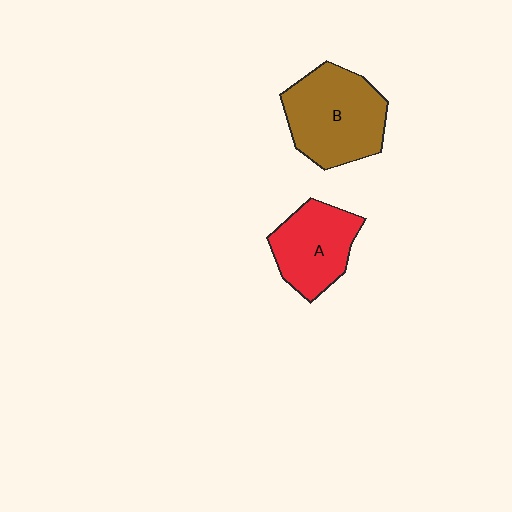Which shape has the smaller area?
Shape A (red).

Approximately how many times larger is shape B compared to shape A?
Approximately 1.4 times.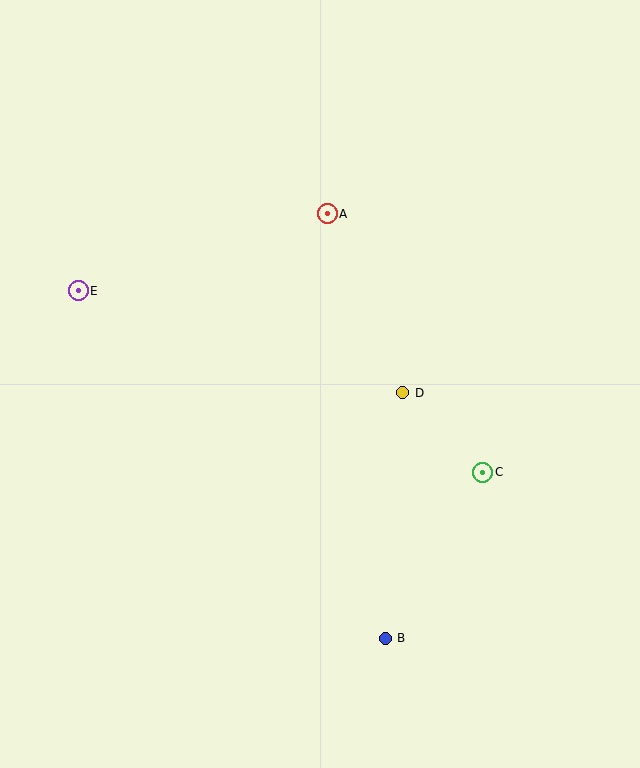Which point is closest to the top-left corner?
Point E is closest to the top-left corner.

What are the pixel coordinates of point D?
Point D is at (403, 393).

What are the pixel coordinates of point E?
Point E is at (78, 291).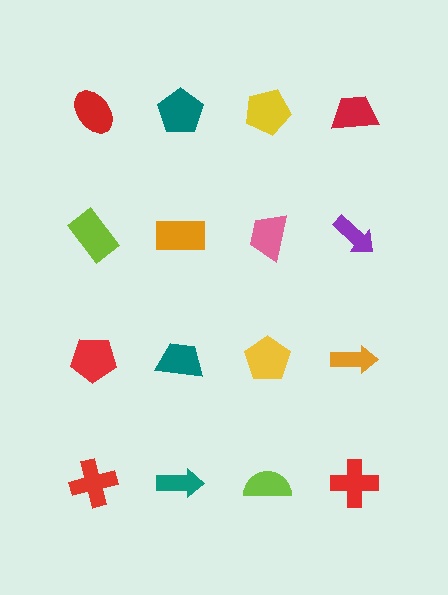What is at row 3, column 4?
An orange arrow.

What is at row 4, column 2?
A teal arrow.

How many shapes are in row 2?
4 shapes.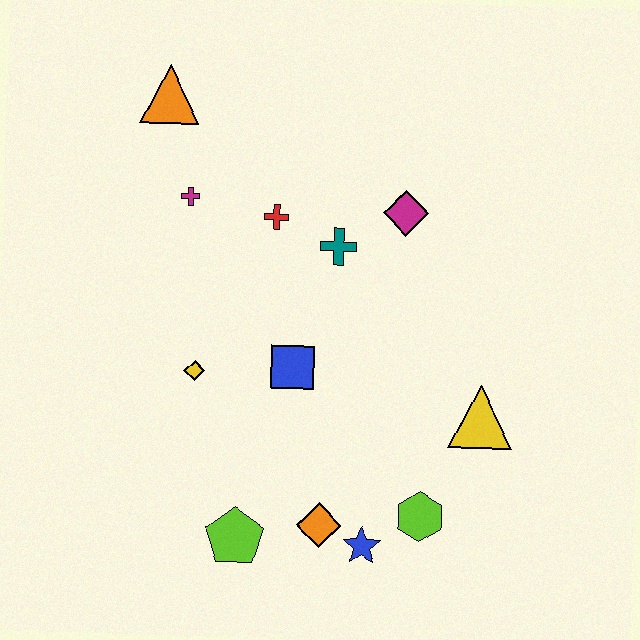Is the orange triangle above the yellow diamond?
Yes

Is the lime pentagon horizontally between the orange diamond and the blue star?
No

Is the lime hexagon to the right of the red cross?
Yes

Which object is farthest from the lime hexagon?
The orange triangle is farthest from the lime hexagon.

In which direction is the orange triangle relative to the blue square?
The orange triangle is above the blue square.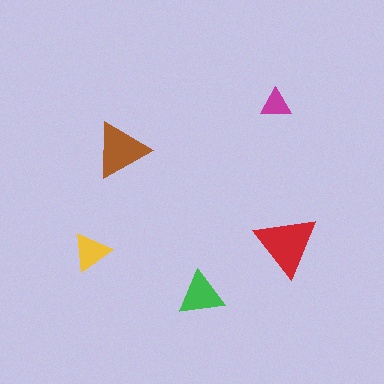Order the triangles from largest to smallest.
the red one, the brown one, the green one, the yellow one, the magenta one.